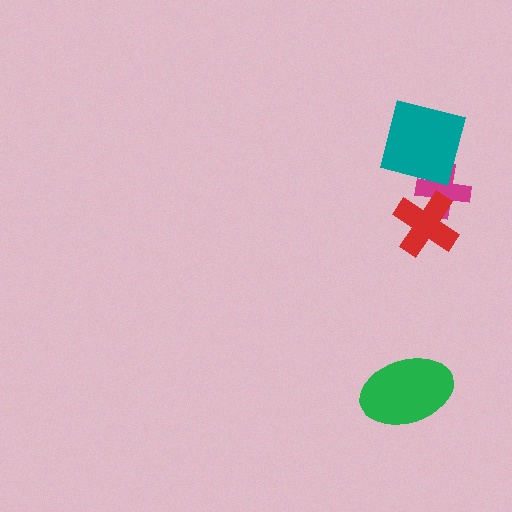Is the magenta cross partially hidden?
Yes, it is partially covered by another shape.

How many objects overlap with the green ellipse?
0 objects overlap with the green ellipse.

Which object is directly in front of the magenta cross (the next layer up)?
The red cross is directly in front of the magenta cross.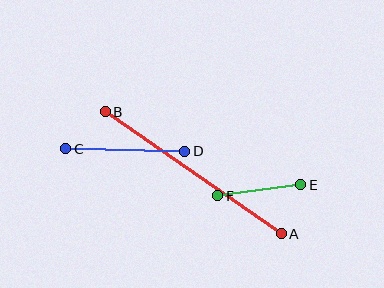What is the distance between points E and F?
The distance is approximately 84 pixels.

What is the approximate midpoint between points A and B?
The midpoint is at approximately (193, 173) pixels.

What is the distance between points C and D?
The distance is approximately 119 pixels.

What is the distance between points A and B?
The distance is approximately 214 pixels.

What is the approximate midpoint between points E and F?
The midpoint is at approximately (259, 190) pixels.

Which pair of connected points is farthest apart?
Points A and B are farthest apart.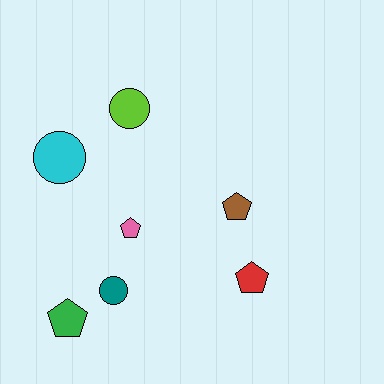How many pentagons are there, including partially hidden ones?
There are 4 pentagons.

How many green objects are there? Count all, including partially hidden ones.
There is 1 green object.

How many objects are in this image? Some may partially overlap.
There are 7 objects.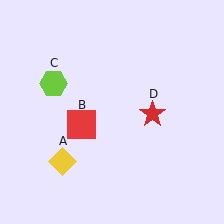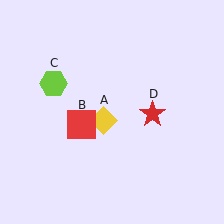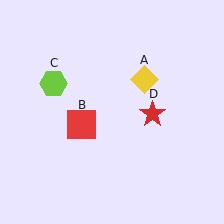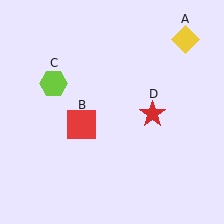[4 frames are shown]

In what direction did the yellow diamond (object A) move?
The yellow diamond (object A) moved up and to the right.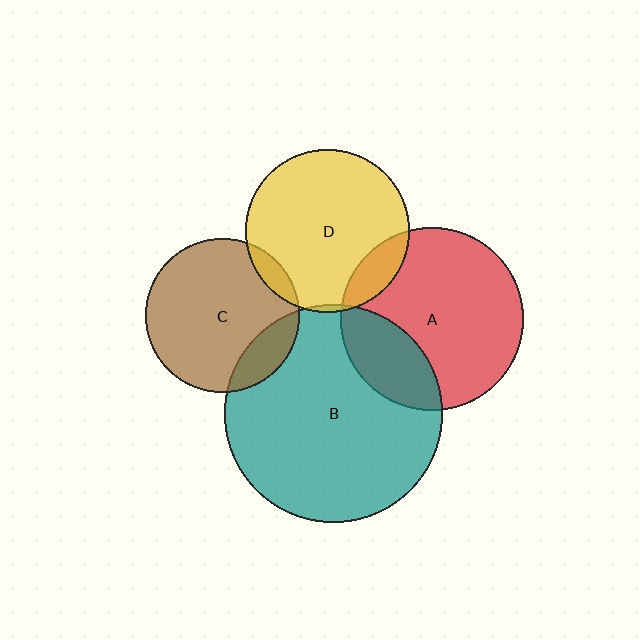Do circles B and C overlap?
Yes.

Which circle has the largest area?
Circle B (teal).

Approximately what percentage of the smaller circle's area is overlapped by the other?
Approximately 15%.